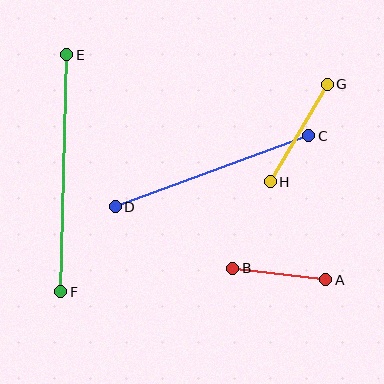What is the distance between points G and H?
The distance is approximately 113 pixels.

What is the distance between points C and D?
The distance is approximately 206 pixels.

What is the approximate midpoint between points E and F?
The midpoint is at approximately (64, 173) pixels.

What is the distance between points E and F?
The distance is approximately 237 pixels.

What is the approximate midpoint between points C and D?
The midpoint is at approximately (212, 171) pixels.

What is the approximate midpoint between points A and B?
The midpoint is at approximately (279, 274) pixels.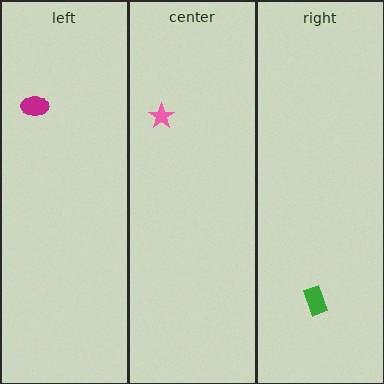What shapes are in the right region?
The green rectangle.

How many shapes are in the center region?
1.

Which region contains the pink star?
The center region.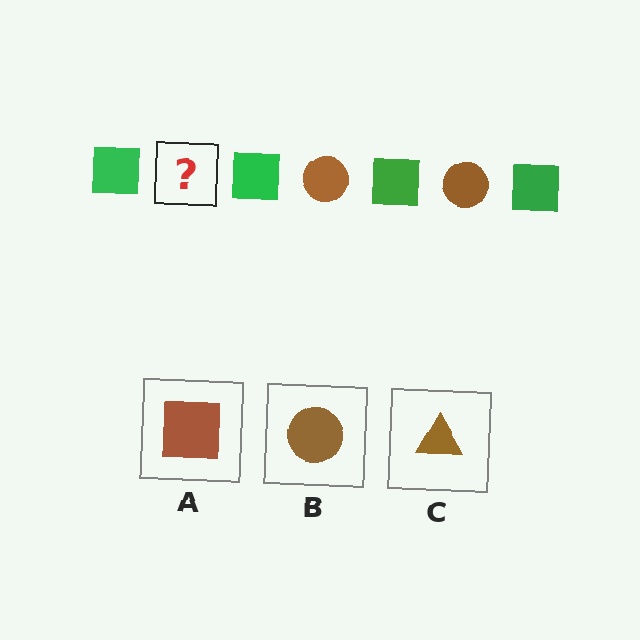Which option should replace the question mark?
Option B.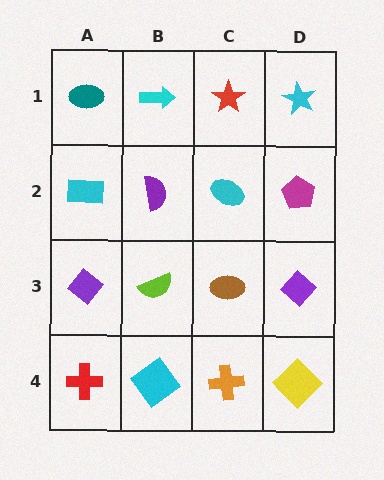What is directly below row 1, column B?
A purple semicircle.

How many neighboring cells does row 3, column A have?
3.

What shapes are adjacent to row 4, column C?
A brown ellipse (row 3, column C), a cyan diamond (row 4, column B), a yellow diamond (row 4, column D).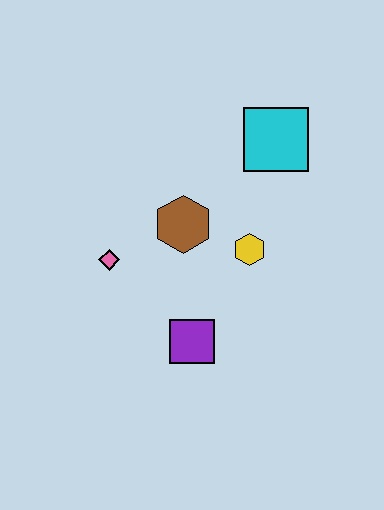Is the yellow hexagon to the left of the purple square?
No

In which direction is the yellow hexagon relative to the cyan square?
The yellow hexagon is below the cyan square.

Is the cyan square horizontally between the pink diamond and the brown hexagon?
No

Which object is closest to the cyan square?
The yellow hexagon is closest to the cyan square.